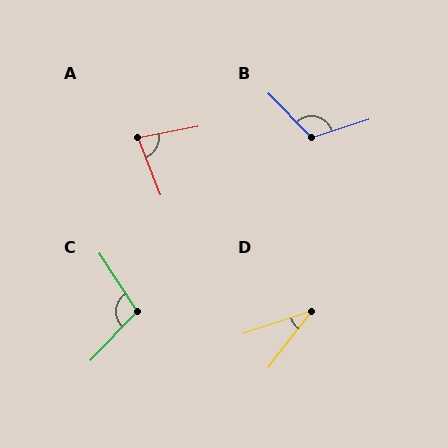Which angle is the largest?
B, at approximately 116 degrees.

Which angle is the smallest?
D, at approximately 34 degrees.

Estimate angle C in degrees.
Approximately 103 degrees.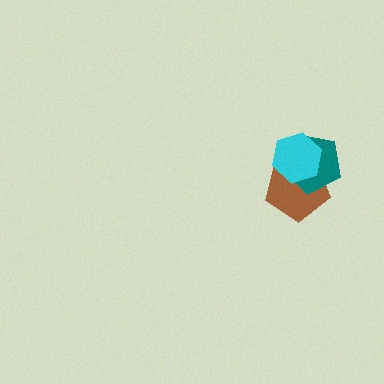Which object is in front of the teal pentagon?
The cyan hexagon is in front of the teal pentagon.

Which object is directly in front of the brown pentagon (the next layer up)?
The teal pentagon is directly in front of the brown pentagon.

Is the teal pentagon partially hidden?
Yes, it is partially covered by another shape.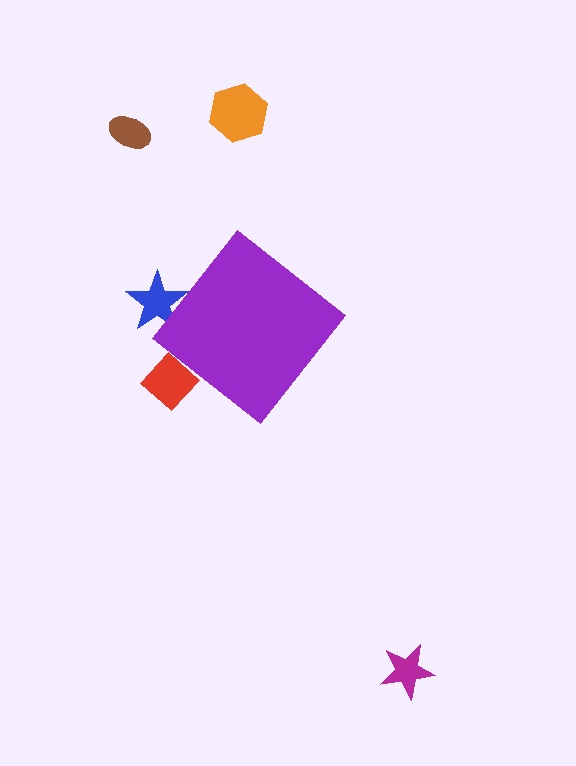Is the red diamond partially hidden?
Yes, the red diamond is partially hidden behind the purple diamond.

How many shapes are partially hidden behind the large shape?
2 shapes are partially hidden.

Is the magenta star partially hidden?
No, the magenta star is fully visible.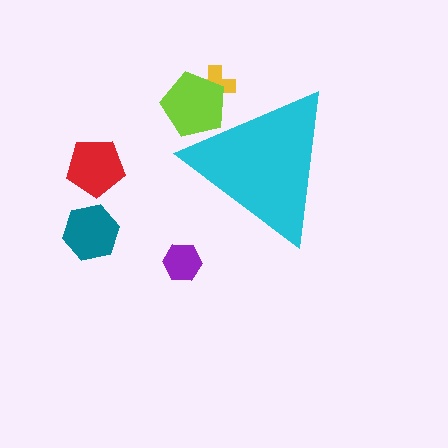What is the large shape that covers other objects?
A cyan triangle.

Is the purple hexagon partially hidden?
No, the purple hexagon is fully visible.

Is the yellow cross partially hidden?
Yes, the yellow cross is partially hidden behind the cyan triangle.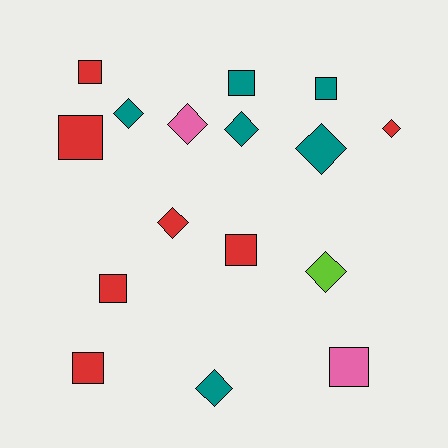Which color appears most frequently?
Red, with 7 objects.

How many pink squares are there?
There is 1 pink square.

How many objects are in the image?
There are 16 objects.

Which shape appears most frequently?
Square, with 8 objects.